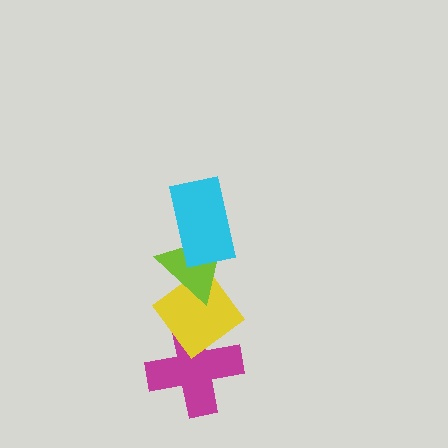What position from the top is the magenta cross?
The magenta cross is 4th from the top.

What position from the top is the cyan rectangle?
The cyan rectangle is 1st from the top.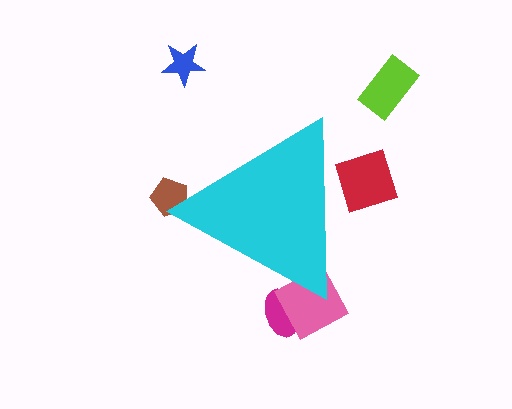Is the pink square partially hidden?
Yes, the pink square is partially hidden behind the cyan triangle.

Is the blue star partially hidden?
No, the blue star is fully visible.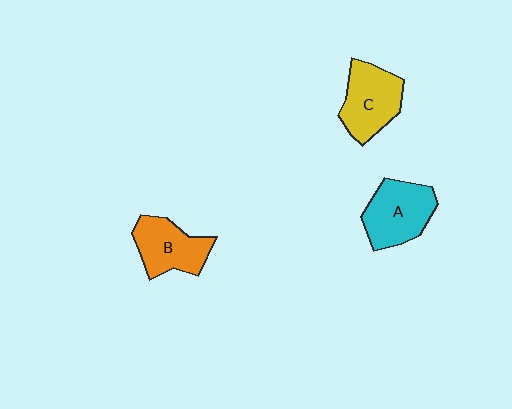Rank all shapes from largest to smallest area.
From largest to smallest: A (cyan), C (yellow), B (orange).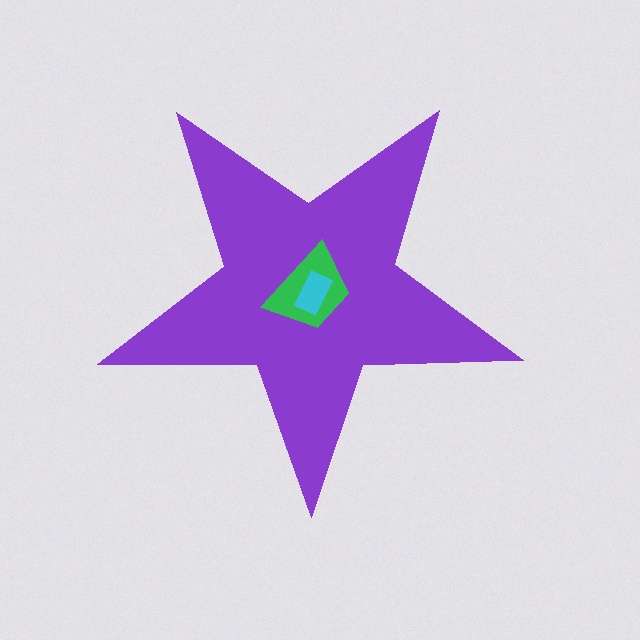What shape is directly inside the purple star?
The green trapezoid.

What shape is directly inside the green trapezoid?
The cyan rectangle.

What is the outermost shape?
The purple star.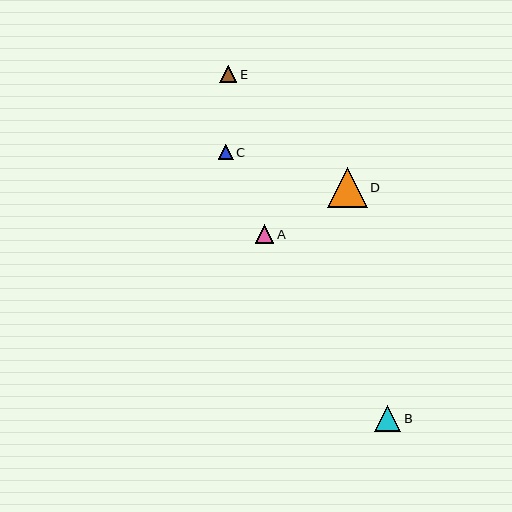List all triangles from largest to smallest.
From largest to smallest: D, B, A, E, C.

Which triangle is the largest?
Triangle D is the largest with a size of approximately 40 pixels.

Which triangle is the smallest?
Triangle C is the smallest with a size of approximately 15 pixels.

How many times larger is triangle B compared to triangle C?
Triangle B is approximately 1.8 times the size of triangle C.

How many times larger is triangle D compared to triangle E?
Triangle D is approximately 2.3 times the size of triangle E.